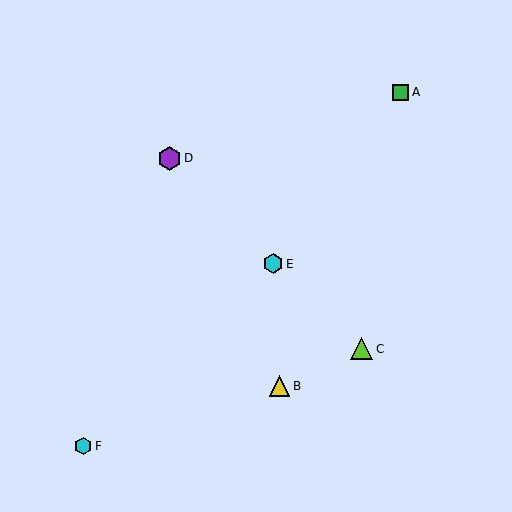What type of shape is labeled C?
Shape C is a lime triangle.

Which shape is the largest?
The purple hexagon (labeled D) is the largest.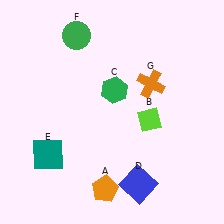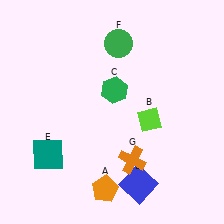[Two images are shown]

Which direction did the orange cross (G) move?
The orange cross (G) moved down.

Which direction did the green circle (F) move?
The green circle (F) moved right.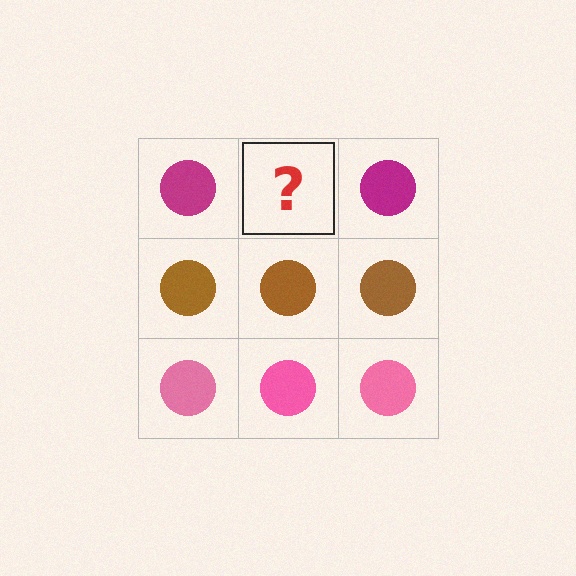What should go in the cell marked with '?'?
The missing cell should contain a magenta circle.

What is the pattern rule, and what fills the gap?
The rule is that each row has a consistent color. The gap should be filled with a magenta circle.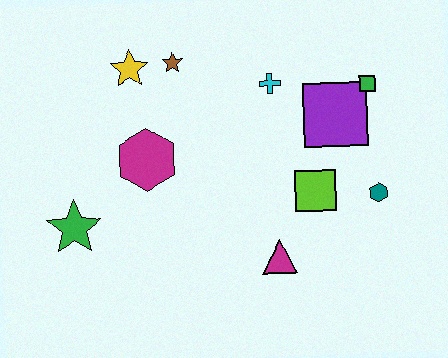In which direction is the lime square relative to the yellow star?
The lime square is to the right of the yellow star.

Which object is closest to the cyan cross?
The purple square is closest to the cyan cross.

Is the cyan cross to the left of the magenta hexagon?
No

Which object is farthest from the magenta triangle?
The yellow star is farthest from the magenta triangle.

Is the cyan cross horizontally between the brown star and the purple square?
Yes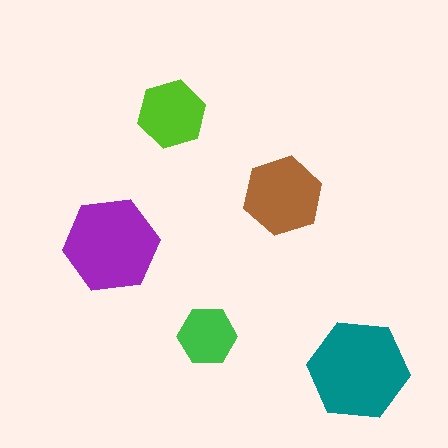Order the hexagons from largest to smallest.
the teal one, the purple one, the brown one, the lime one, the green one.